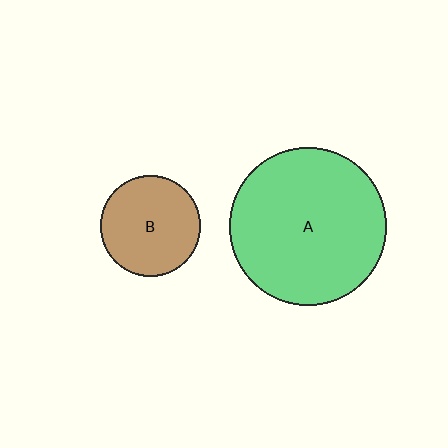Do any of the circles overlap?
No, none of the circles overlap.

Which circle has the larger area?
Circle A (green).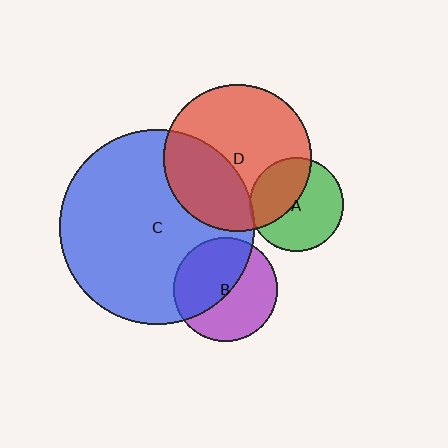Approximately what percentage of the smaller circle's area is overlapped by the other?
Approximately 50%.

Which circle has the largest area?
Circle C (blue).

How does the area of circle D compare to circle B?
Approximately 2.0 times.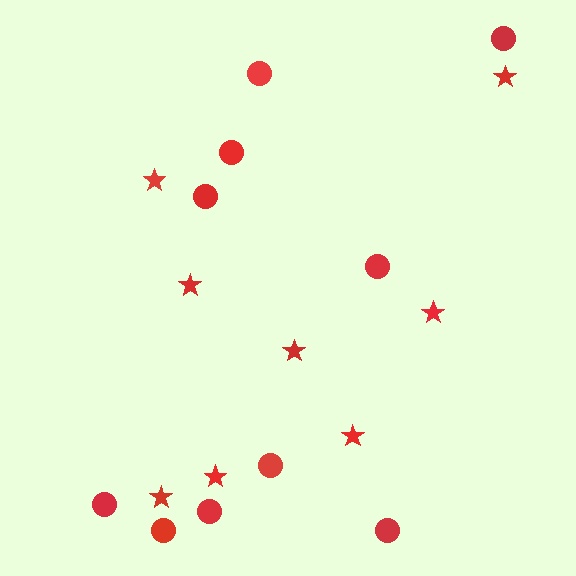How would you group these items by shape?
There are 2 groups: one group of circles (10) and one group of stars (8).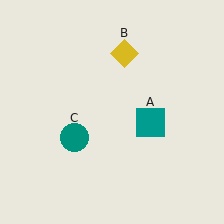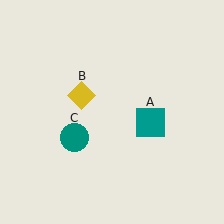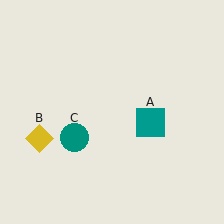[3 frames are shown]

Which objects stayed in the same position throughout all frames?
Teal square (object A) and teal circle (object C) remained stationary.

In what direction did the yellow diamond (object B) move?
The yellow diamond (object B) moved down and to the left.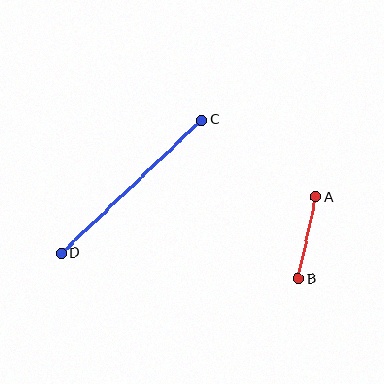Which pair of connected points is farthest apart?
Points C and D are farthest apart.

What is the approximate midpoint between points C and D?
The midpoint is at approximately (131, 187) pixels.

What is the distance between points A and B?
The distance is approximately 83 pixels.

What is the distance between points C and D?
The distance is approximately 194 pixels.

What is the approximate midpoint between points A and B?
The midpoint is at approximately (307, 238) pixels.